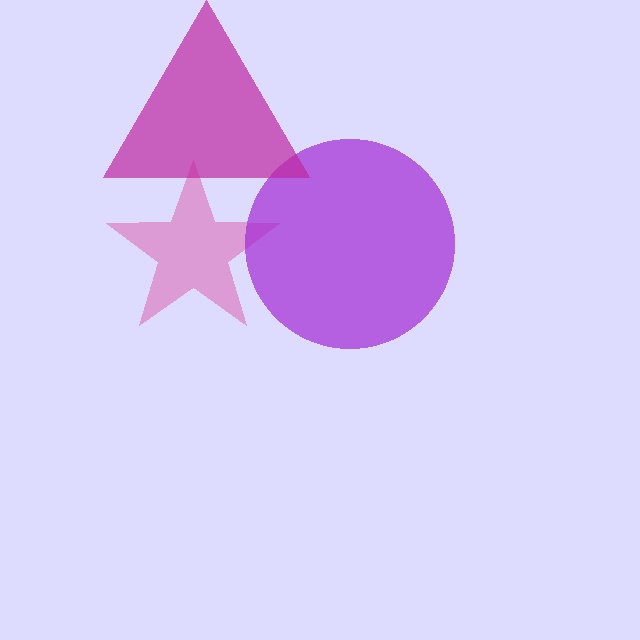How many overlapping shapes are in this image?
There are 3 overlapping shapes in the image.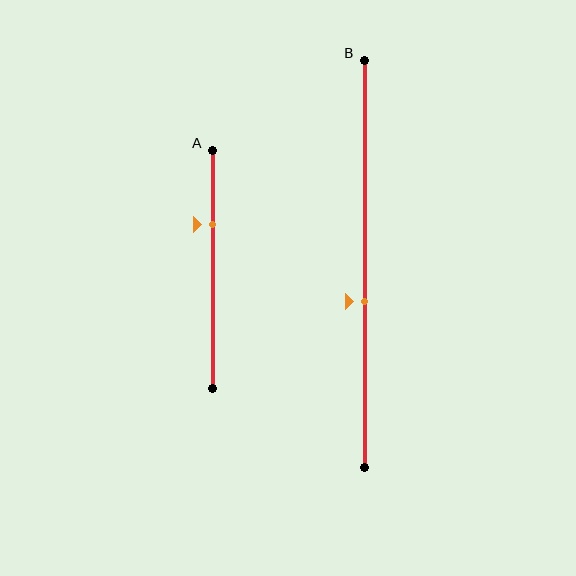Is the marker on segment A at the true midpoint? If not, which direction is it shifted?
No, the marker on segment A is shifted upward by about 19% of the segment length.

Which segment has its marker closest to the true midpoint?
Segment B has its marker closest to the true midpoint.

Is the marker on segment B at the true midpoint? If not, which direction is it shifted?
No, the marker on segment B is shifted downward by about 9% of the segment length.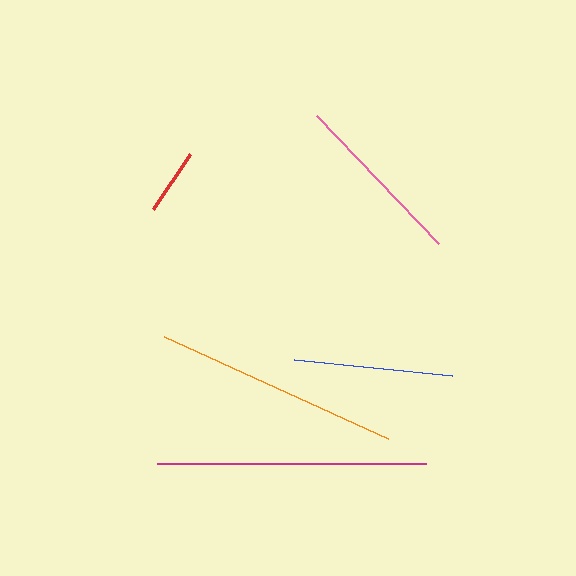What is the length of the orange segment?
The orange segment is approximately 247 pixels long.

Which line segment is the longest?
The magenta line is the longest at approximately 269 pixels.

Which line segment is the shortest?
The red line is the shortest at approximately 67 pixels.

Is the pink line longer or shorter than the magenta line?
The magenta line is longer than the pink line.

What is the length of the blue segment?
The blue segment is approximately 158 pixels long.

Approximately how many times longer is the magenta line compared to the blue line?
The magenta line is approximately 1.7 times the length of the blue line.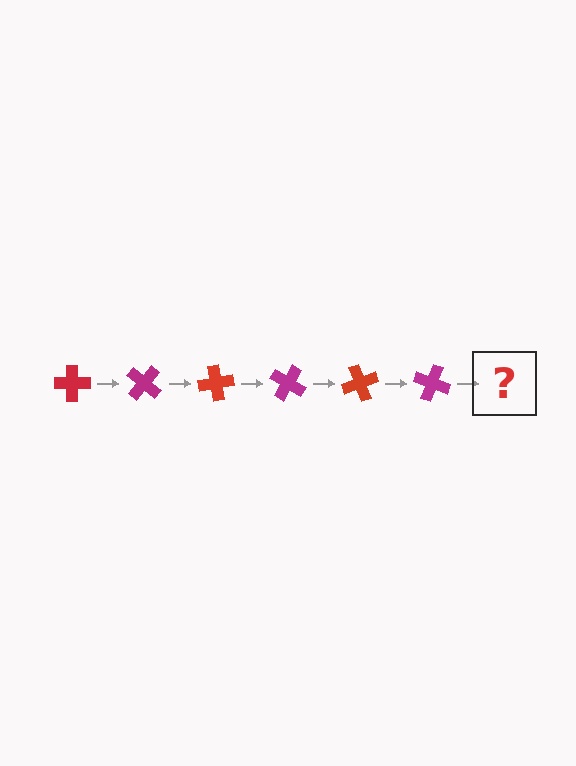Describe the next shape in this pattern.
It should be a red cross, rotated 240 degrees from the start.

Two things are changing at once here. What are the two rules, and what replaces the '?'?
The two rules are that it rotates 40 degrees each step and the color cycles through red and magenta. The '?' should be a red cross, rotated 240 degrees from the start.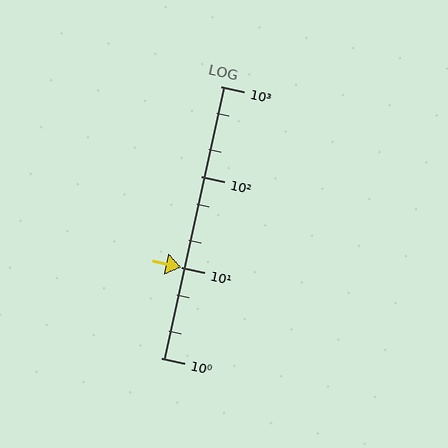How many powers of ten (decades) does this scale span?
The scale spans 3 decades, from 1 to 1000.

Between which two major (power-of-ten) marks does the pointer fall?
The pointer is between 1 and 10.